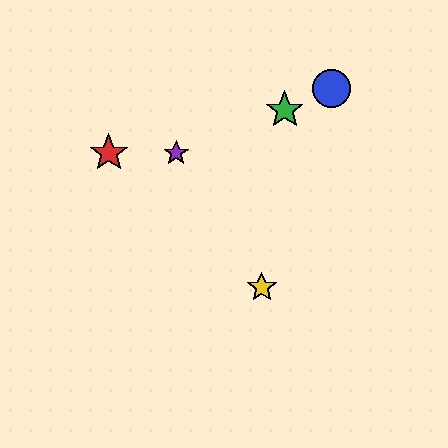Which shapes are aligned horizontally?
The red star, the purple star are aligned horizontally.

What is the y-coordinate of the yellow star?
The yellow star is at y≈287.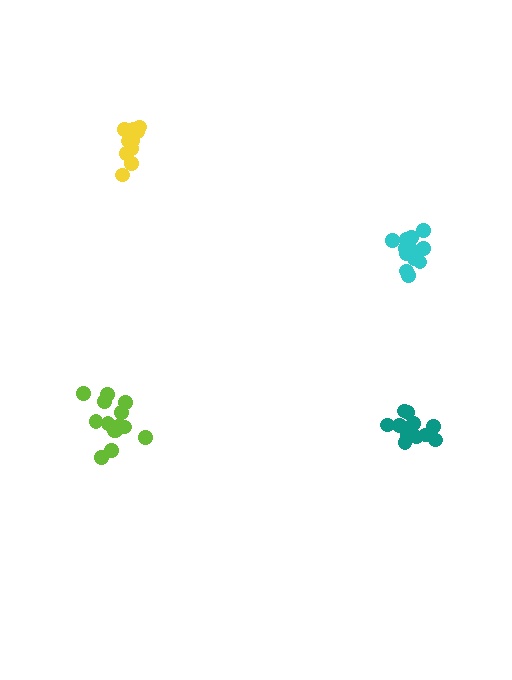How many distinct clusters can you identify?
There are 4 distinct clusters.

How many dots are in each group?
Group 1: 14 dots, Group 2: 13 dots, Group 3: 13 dots, Group 4: 12 dots (52 total).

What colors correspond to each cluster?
The clusters are colored: lime, yellow, cyan, teal.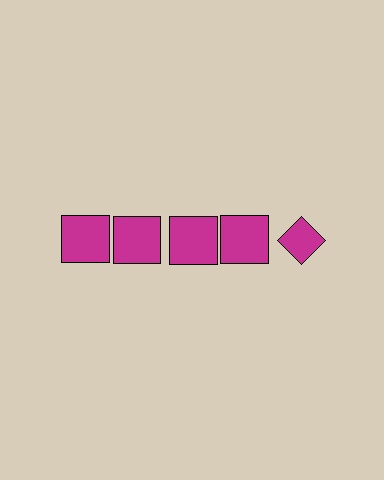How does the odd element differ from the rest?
It has a different shape: diamond instead of square.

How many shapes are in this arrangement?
There are 5 shapes arranged in a grid pattern.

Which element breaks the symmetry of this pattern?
The magenta diamond in the top row, rightmost column breaks the symmetry. All other shapes are magenta squares.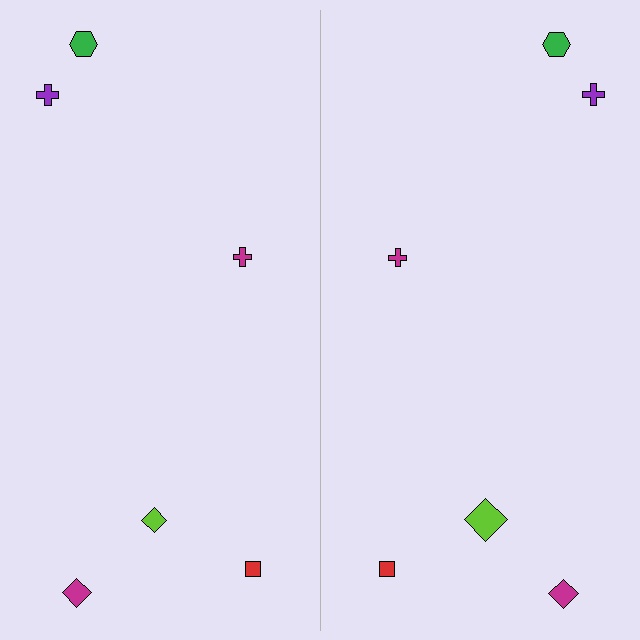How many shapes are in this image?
There are 12 shapes in this image.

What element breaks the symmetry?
The lime diamond on the right side has a different size than its mirror counterpart.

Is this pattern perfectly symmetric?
No, the pattern is not perfectly symmetric. The lime diamond on the right side has a different size than its mirror counterpart.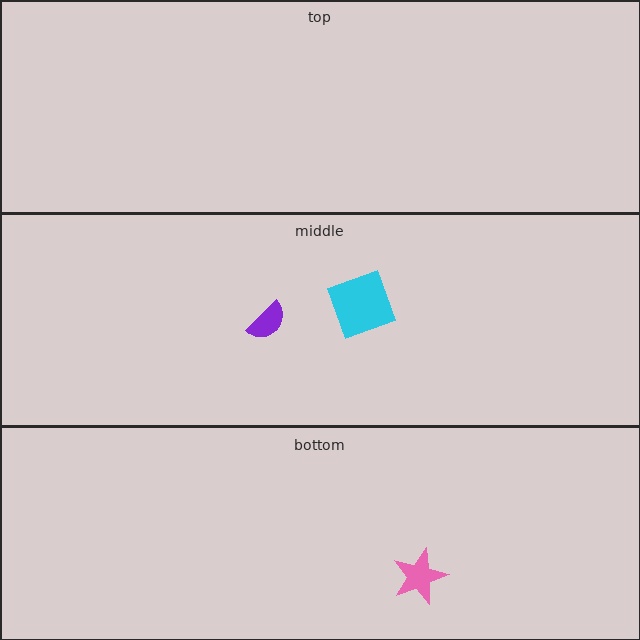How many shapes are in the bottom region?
1.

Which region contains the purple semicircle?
The middle region.